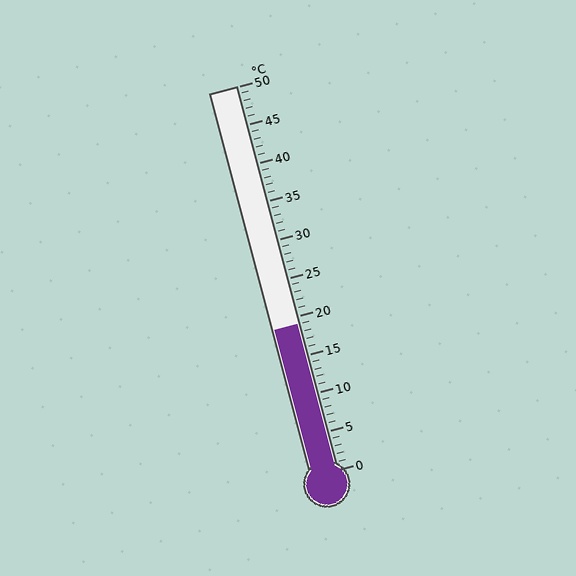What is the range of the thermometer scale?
The thermometer scale ranges from 0°C to 50°C.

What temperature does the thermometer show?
The thermometer shows approximately 19°C.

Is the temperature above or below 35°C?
The temperature is below 35°C.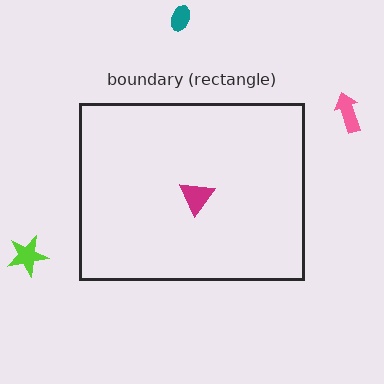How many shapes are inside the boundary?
1 inside, 3 outside.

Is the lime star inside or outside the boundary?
Outside.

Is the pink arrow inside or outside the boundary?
Outside.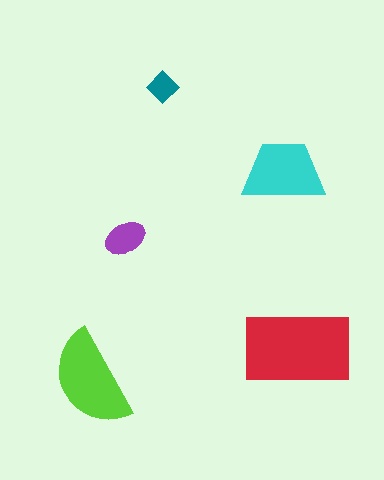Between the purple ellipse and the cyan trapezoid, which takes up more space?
The cyan trapezoid.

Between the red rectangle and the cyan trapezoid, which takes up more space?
The red rectangle.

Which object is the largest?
The red rectangle.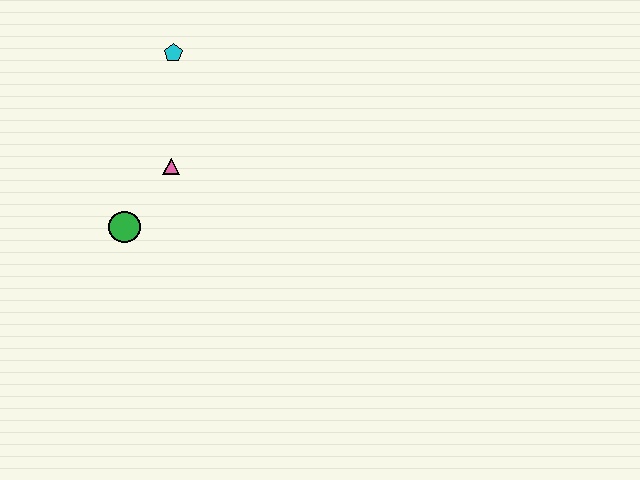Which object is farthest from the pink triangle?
The cyan pentagon is farthest from the pink triangle.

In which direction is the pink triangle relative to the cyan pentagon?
The pink triangle is below the cyan pentagon.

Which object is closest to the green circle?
The pink triangle is closest to the green circle.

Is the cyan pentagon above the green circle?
Yes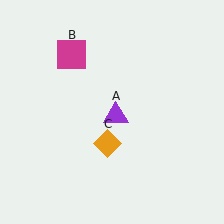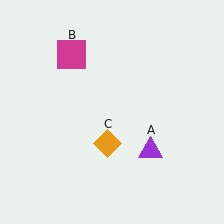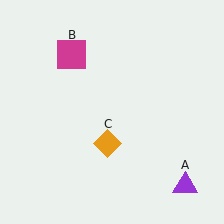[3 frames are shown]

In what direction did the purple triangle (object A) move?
The purple triangle (object A) moved down and to the right.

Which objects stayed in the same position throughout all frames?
Magenta square (object B) and orange diamond (object C) remained stationary.